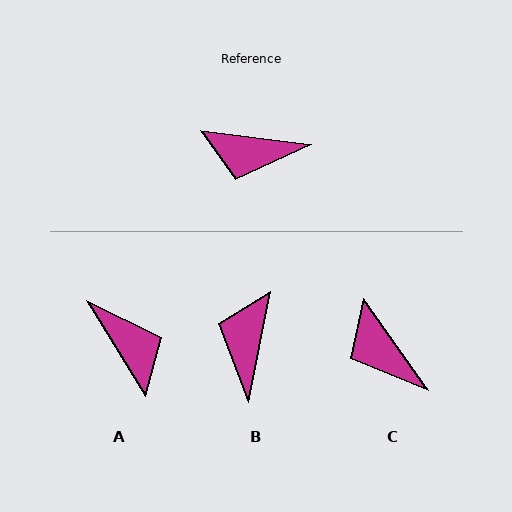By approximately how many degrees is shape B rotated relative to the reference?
Approximately 94 degrees clockwise.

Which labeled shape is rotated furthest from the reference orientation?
A, about 129 degrees away.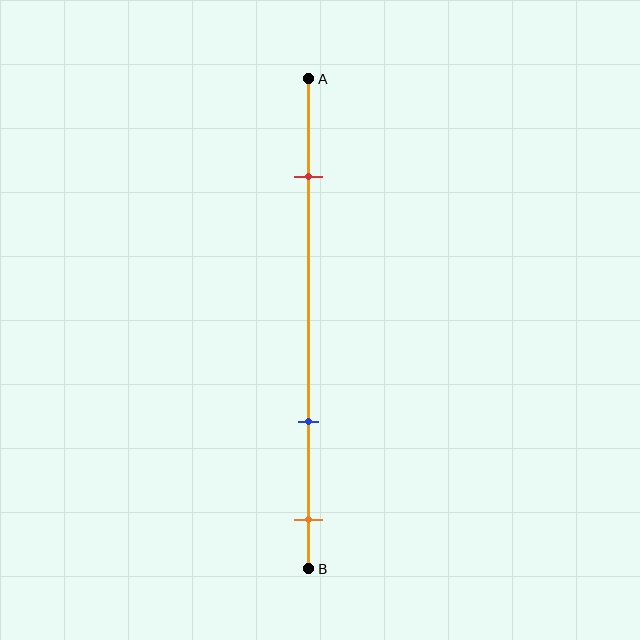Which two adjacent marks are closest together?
The blue and orange marks are the closest adjacent pair.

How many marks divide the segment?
There are 3 marks dividing the segment.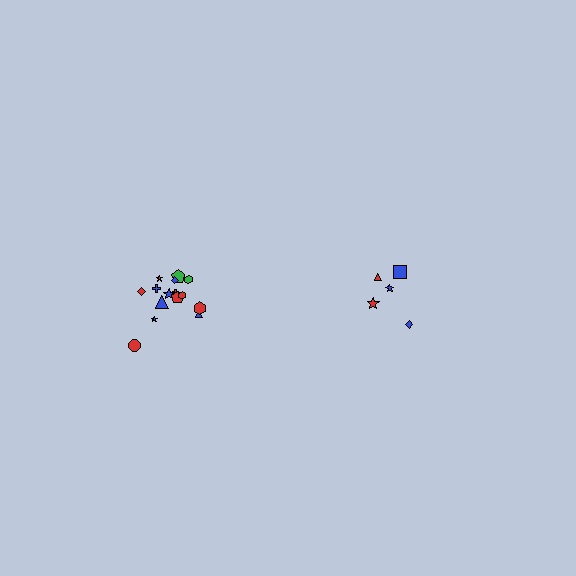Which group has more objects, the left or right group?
The left group.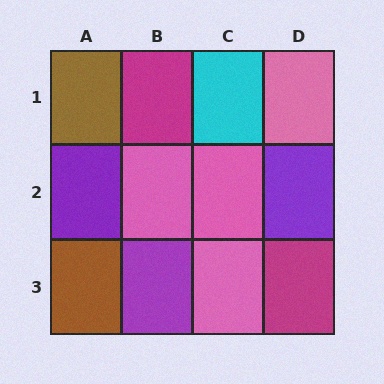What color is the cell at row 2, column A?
Purple.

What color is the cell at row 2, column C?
Pink.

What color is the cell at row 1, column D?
Pink.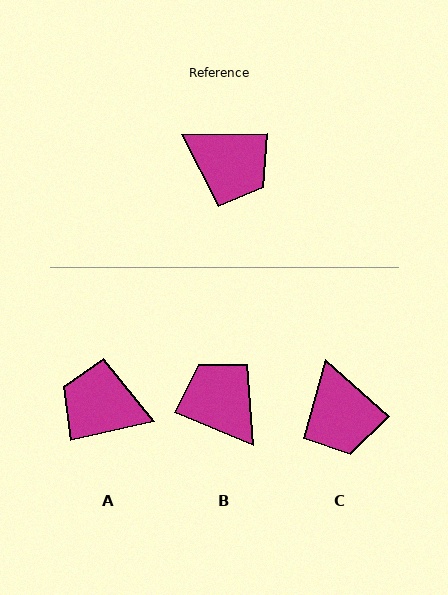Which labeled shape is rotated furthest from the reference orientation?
A, about 168 degrees away.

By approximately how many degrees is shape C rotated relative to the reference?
Approximately 42 degrees clockwise.